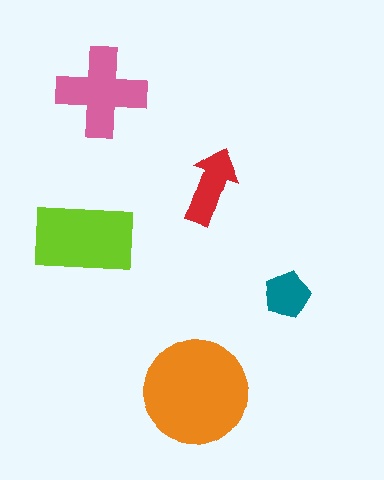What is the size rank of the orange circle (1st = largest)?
1st.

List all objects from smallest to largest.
The teal pentagon, the red arrow, the pink cross, the lime rectangle, the orange circle.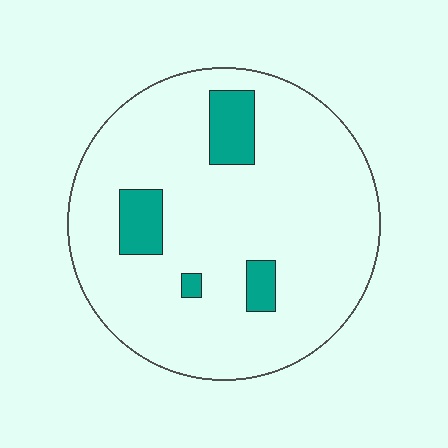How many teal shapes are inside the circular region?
4.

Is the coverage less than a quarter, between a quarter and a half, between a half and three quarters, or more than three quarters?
Less than a quarter.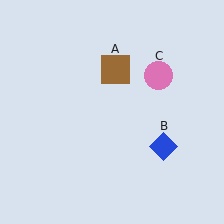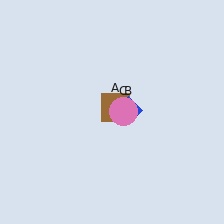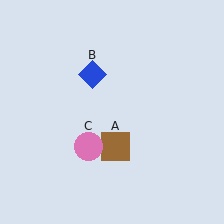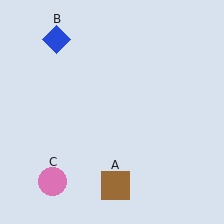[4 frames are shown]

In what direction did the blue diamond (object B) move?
The blue diamond (object B) moved up and to the left.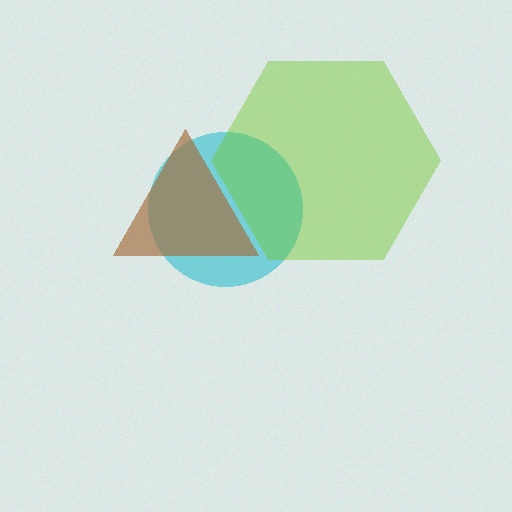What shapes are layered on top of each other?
The layered shapes are: a cyan circle, a lime hexagon, a brown triangle.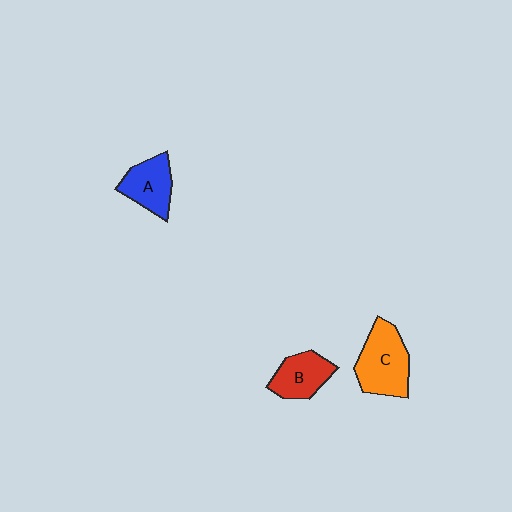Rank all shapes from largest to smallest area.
From largest to smallest: C (orange), A (blue), B (red).